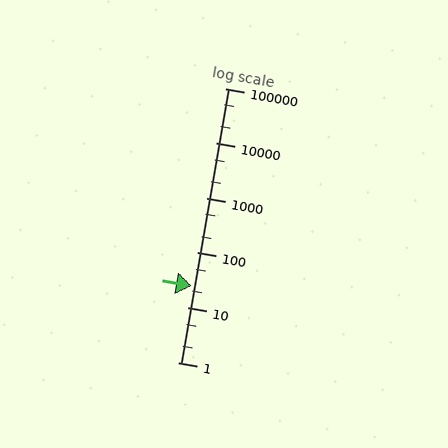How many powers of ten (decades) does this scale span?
The scale spans 5 decades, from 1 to 100000.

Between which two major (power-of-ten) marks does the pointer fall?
The pointer is between 10 and 100.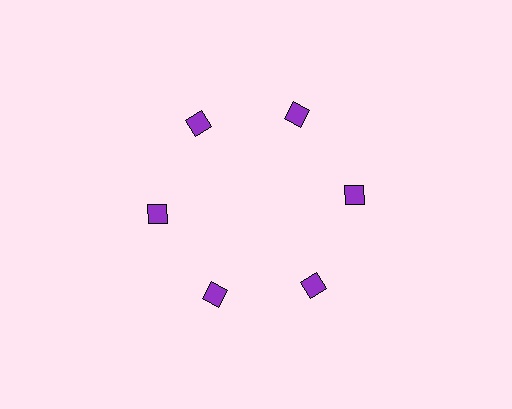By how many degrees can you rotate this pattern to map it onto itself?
The pattern maps onto itself every 60 degrees of rotation.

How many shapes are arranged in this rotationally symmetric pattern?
There are 6 shapes, arranged in 6 groups of 1.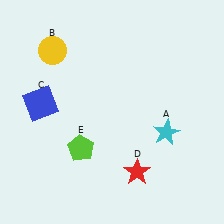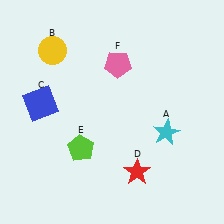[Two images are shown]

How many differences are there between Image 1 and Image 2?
There is 1 difference between the two images.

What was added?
A pink pentagon (F) was added in Image 2.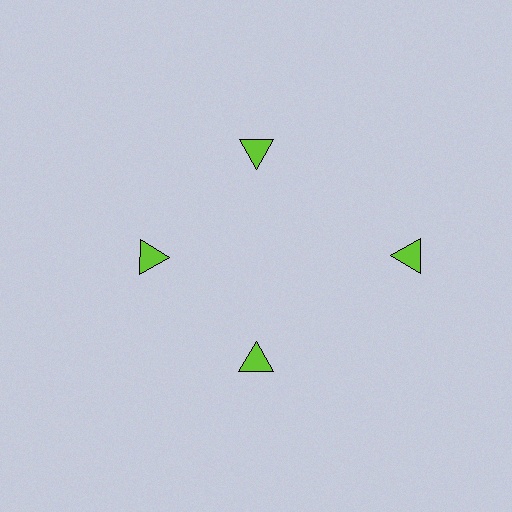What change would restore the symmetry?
The symmetry would be restored by moving it inward, back onto the ring so that all 4 triangles sit at equal angles and equal distance from the center.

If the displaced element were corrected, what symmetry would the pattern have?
It would have 4-fold rotational symmetry — the pattern would map onto itself every 90 degrees.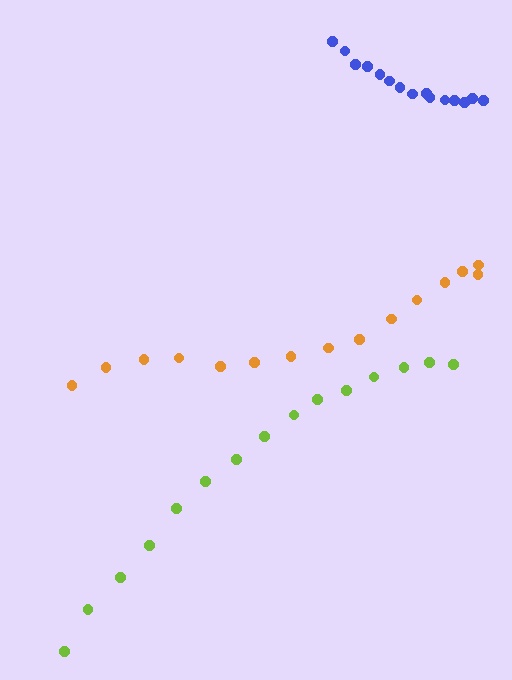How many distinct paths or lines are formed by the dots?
There are 3 distinct paths.